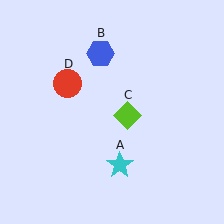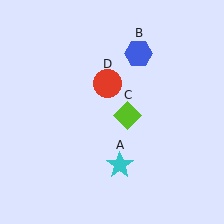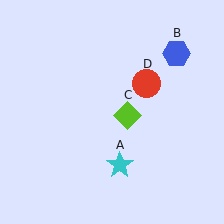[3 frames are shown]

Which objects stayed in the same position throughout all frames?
Cyan star (object A) and lime diamond (object C) remained stationary.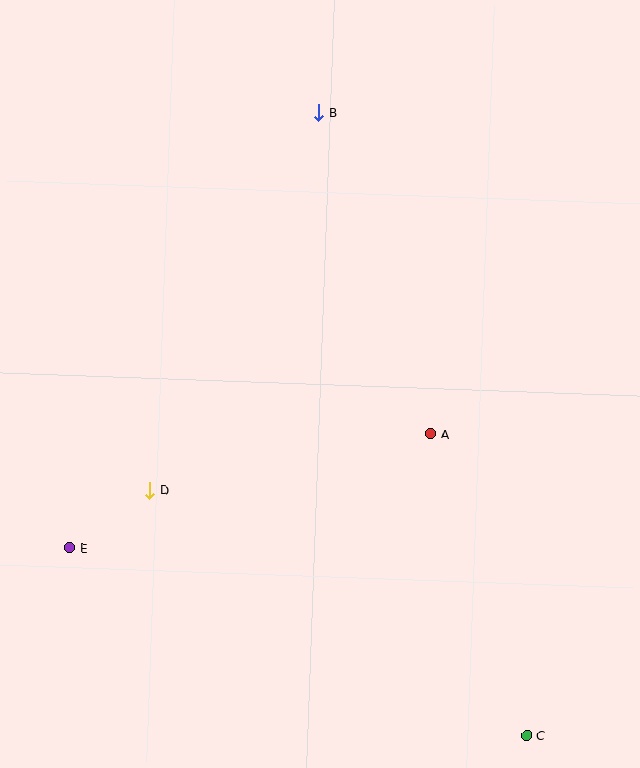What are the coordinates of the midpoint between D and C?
The midpoint between D and C is at (338, 613).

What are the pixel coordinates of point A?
Point A is at (431, 434).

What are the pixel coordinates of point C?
Point C is at (527, 736).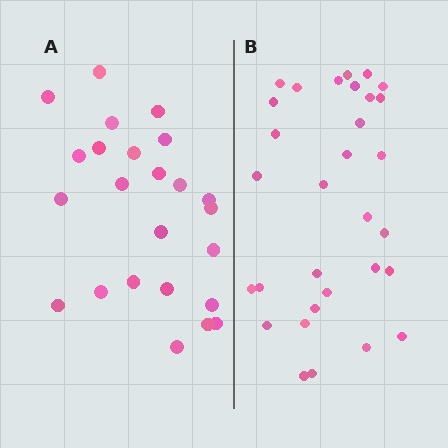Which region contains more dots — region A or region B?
Region B (the right region) has more dots.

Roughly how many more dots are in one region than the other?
Region B has roughly 8 or so more dots than region A.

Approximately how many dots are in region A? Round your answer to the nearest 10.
About 20 dots. (The exact count is 24, which rounds to 20.)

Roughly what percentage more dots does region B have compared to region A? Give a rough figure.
About 30% more.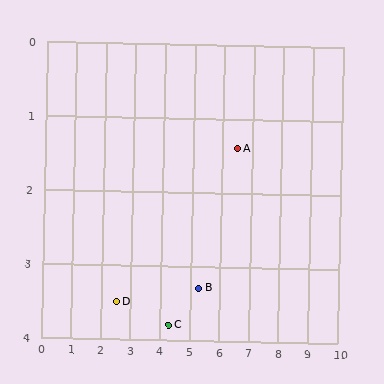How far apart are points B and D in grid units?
Points B and D are about 2.8 grid units apart.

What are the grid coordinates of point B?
Point B is at approximately (5.3, 3.3).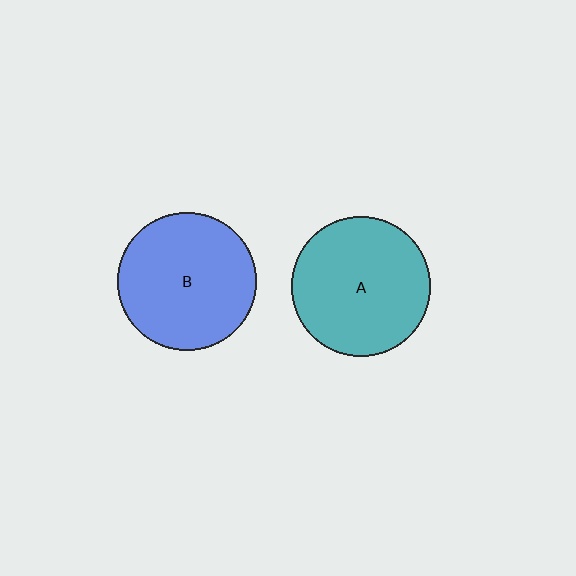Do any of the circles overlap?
No, none of the circles overlap.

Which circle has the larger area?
Circle A (teal).